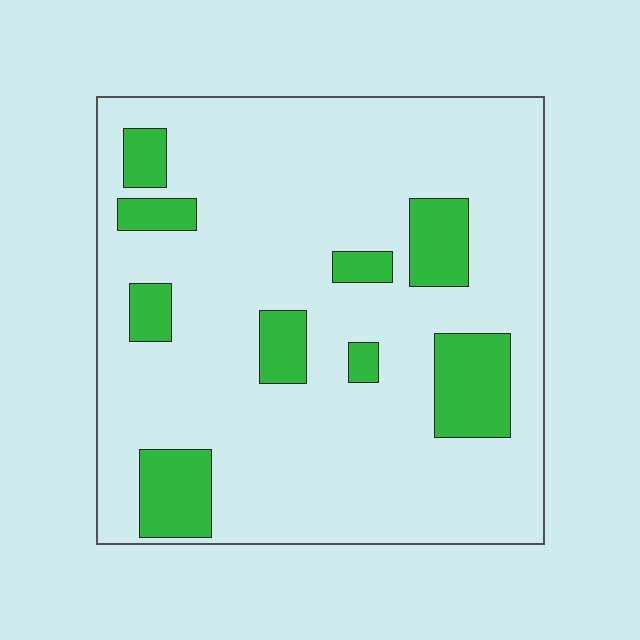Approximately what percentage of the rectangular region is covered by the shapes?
Approximately 15%.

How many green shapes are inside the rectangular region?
9.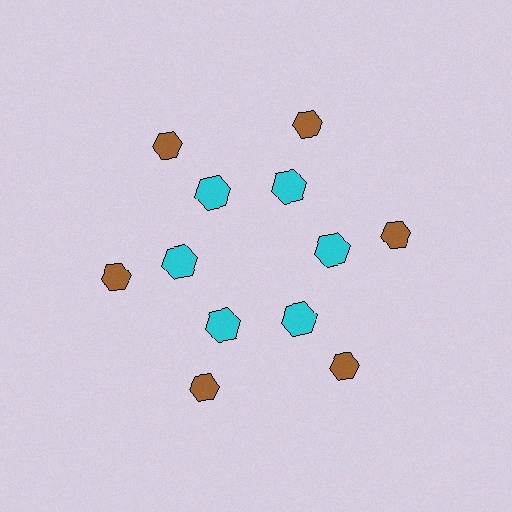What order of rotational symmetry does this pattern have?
This pattern has 6-fold rotational symmetry.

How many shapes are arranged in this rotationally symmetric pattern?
There are 12 shapes, arranged in 6 groups of 2.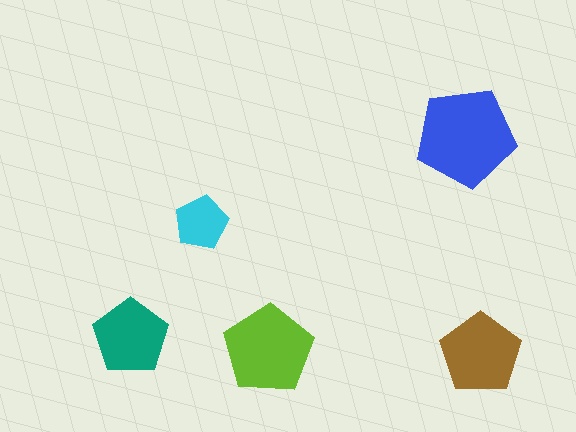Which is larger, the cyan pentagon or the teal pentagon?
The teal one.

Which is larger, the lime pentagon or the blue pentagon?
The blue one.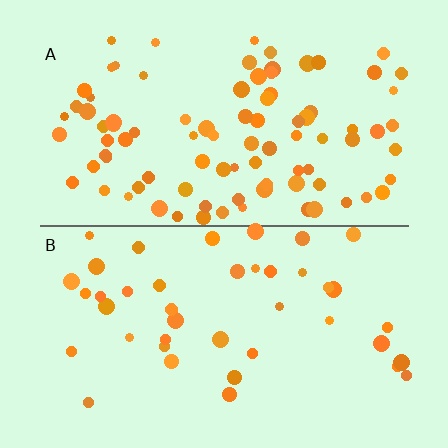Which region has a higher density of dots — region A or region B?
A (the top).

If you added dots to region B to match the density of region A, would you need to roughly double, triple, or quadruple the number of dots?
Approximately double.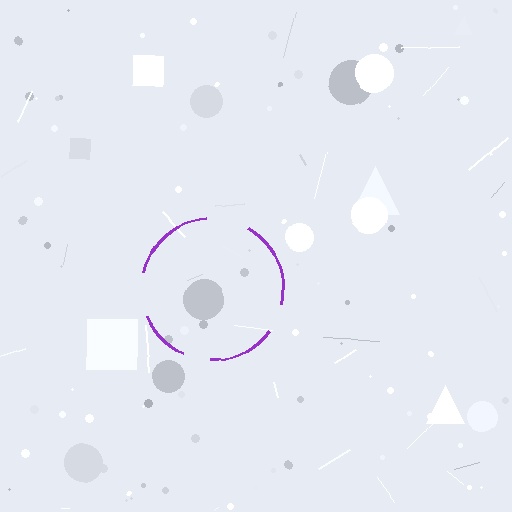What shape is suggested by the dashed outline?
The dashed outline suggests a circle.